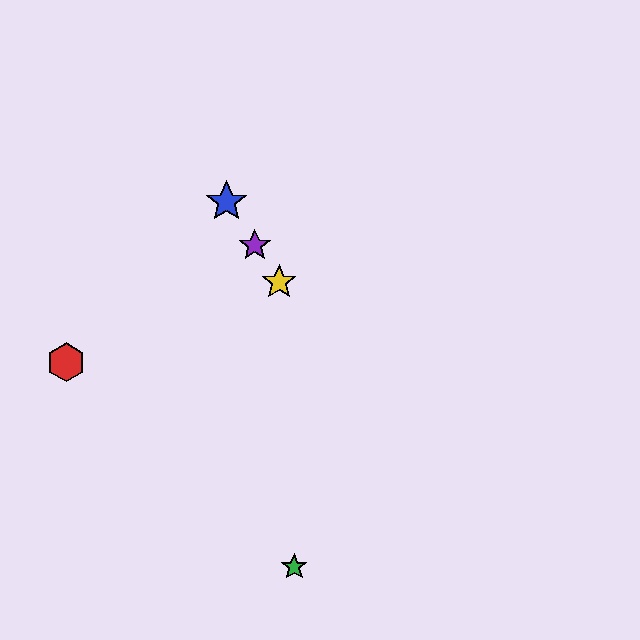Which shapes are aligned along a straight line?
The blue star, the yellow star, the purple star are aligned along a straight line.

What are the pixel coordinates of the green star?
The green star is at (294, 567).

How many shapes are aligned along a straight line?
3 shapes (the blue star, the yellow star, the purple star) are aligned along a straight line.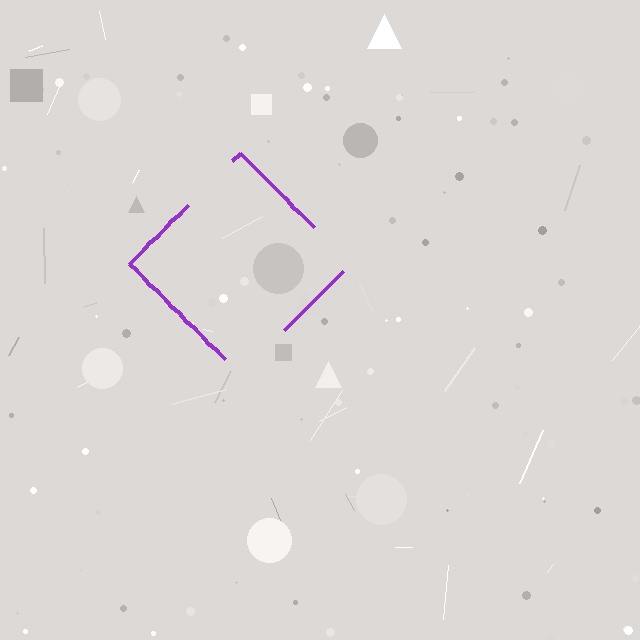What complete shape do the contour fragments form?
The contour fragments form a diamond.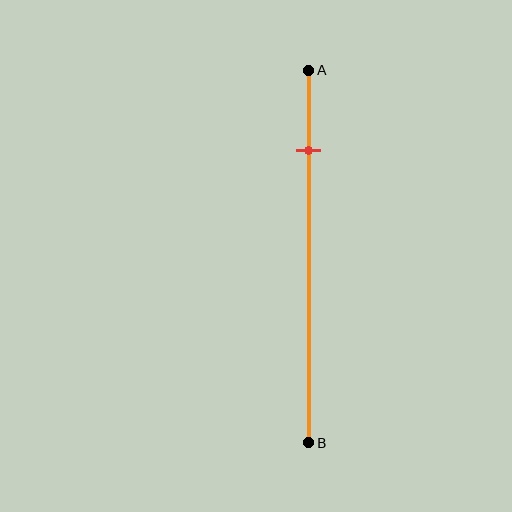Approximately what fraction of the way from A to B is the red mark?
The red mark is approximately 20% of the way from A to B.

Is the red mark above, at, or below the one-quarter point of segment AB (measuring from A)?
The red mark is above the one-quarter point of segment AB.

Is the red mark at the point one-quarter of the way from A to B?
No, the mark is at about 20% from A, not at the 25% one-quarter point.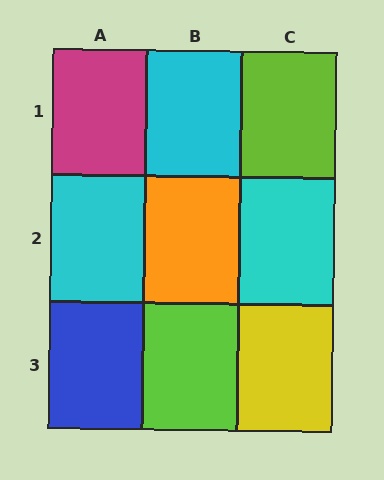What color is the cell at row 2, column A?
Cyan.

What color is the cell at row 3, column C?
Yellow.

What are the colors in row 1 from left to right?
Magenta, cyan, lime.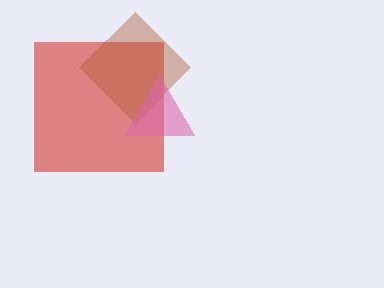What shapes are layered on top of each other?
The layered shapes are: a red square, a brown diamond, a pink triangle.